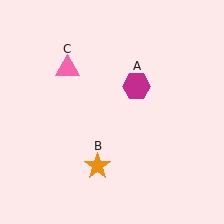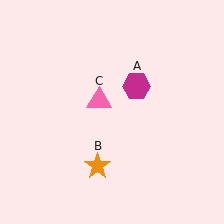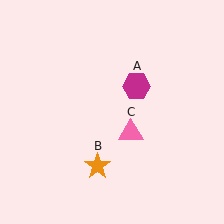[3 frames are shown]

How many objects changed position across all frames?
1 object changed position: pink triangle (object C).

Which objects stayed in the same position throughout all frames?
Magenta hexagon (object A) and orange star (object B) remained stationary.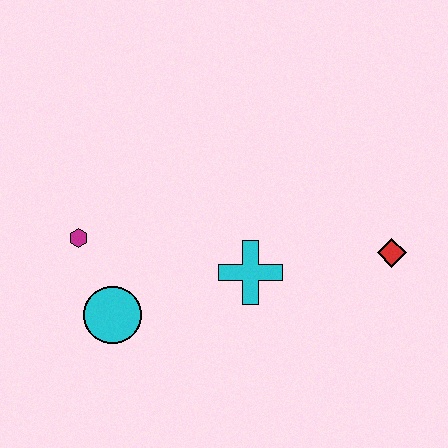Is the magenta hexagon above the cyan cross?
Yes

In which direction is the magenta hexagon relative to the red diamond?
The magenta hexagon is to the left of the red diamond.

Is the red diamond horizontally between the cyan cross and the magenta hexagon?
No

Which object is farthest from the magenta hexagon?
The red diamond is farthest from the magenta hexagon.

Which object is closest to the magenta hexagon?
The cyan circle is closest to the magenta hexagon.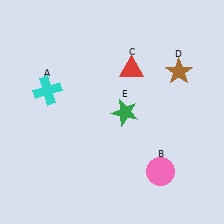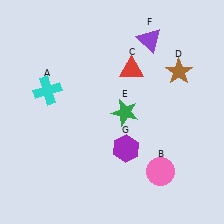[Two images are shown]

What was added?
A purple triangle (F), a purple hexagon (G) were added in Image 2.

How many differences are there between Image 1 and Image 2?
There are 2 differences between the two images.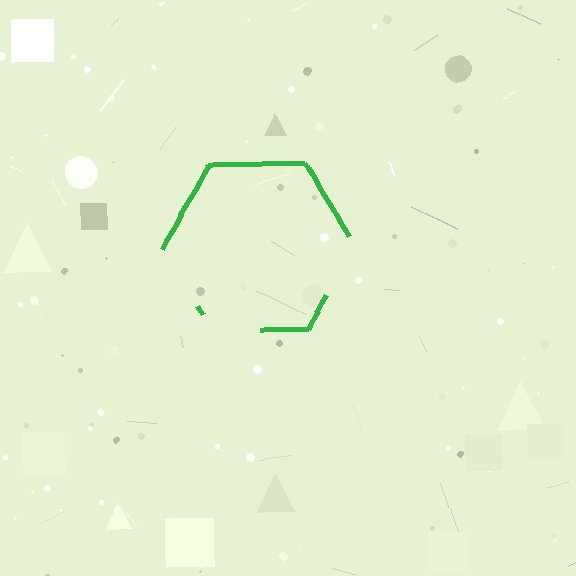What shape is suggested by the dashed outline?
The dashed outline suggests a hexagon.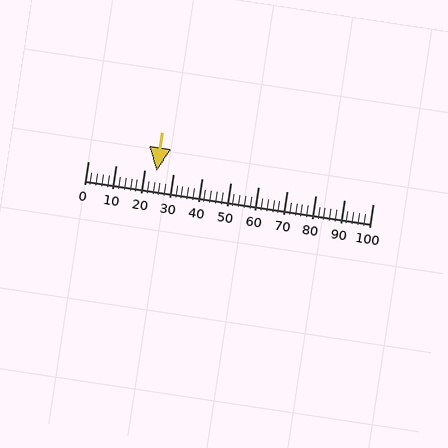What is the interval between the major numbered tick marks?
The major tick marks are spaced 10 units apart.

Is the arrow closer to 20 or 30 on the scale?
The arrow is closer to 20.